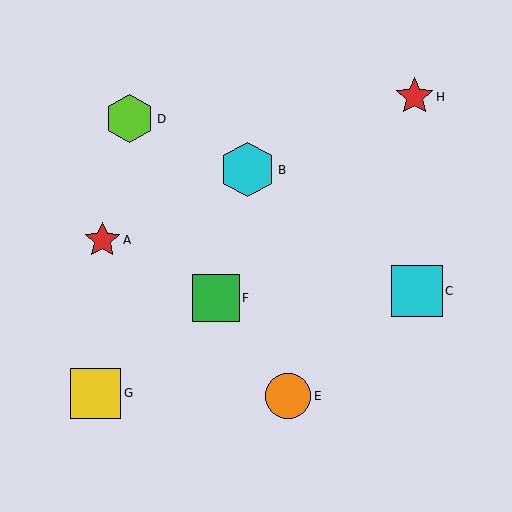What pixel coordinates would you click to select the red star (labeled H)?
Click at (414, 97) to select the red star H.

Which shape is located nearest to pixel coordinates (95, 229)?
The red star (labeled A) at (102, 240) is nearest to that location.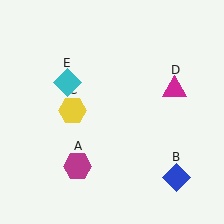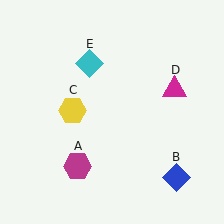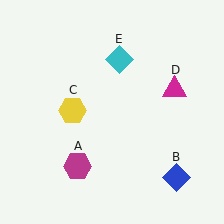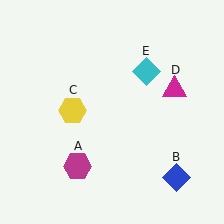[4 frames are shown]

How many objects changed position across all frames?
1 object changed position: cyan diamond (object E).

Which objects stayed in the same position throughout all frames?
Magenta hexagon (object A) and blue diamond (object B) and yellow hexagon (object C) and magenta triangle (object D) remained stationary.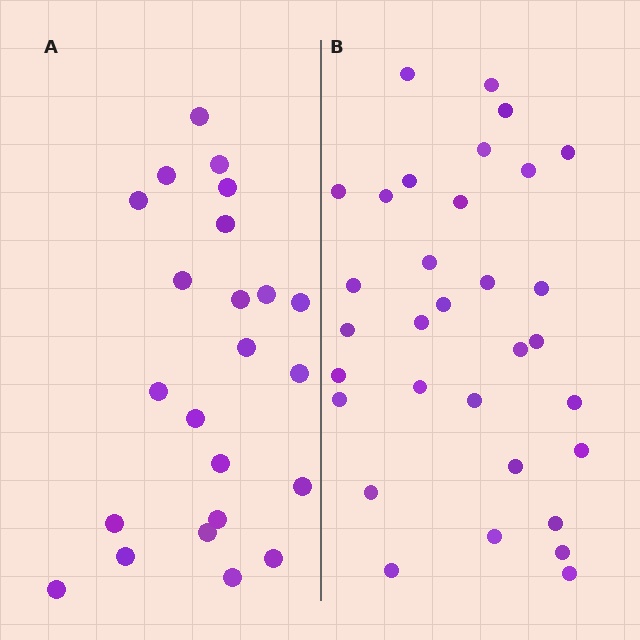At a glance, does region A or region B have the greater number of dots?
Region B (the right region) has more dots.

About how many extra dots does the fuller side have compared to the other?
Region B has roughly 8 or so more dots than region A.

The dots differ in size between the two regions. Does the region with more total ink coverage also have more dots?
No. Region A has more total ink coverage because its dots are larger, but region B actually contains more individual dots. Total area can be misleading — the number of items is what matters here.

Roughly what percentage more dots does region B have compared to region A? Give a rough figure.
About 40% more.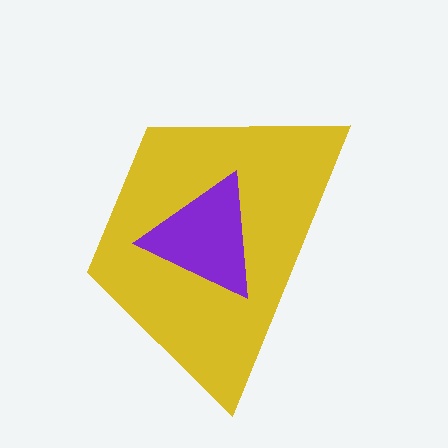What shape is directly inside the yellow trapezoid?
The purple triangle.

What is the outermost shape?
The yellow trapezoid.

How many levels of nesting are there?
2.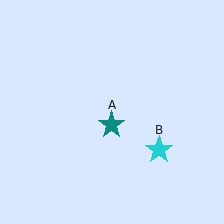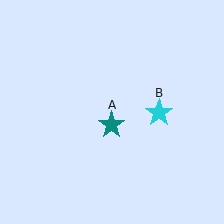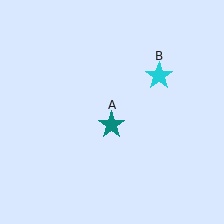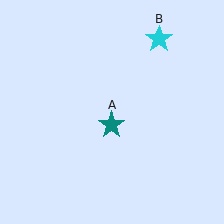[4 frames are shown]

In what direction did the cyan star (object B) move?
The cyan star (object B) moved up.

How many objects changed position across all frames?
1 object changed position: cyan star (object B).